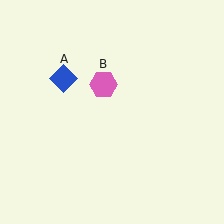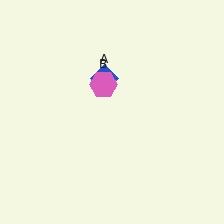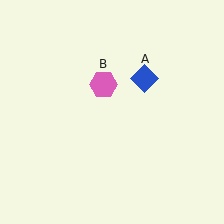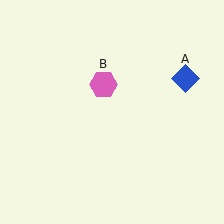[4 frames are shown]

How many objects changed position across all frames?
1 object changed position: blue diamond (object A).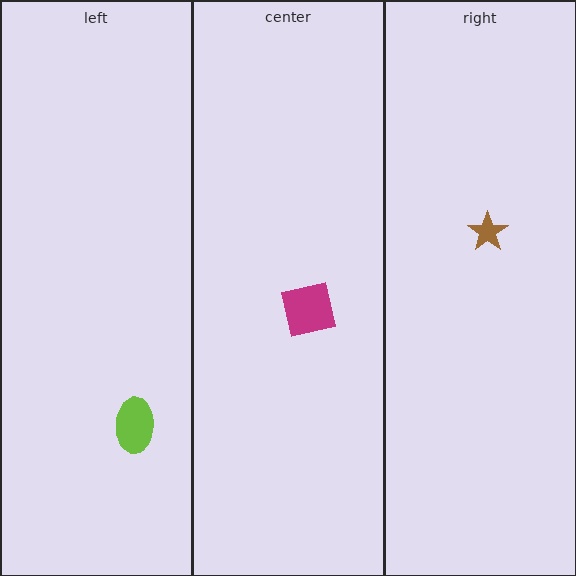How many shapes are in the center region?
1.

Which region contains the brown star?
The right region.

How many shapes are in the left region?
1.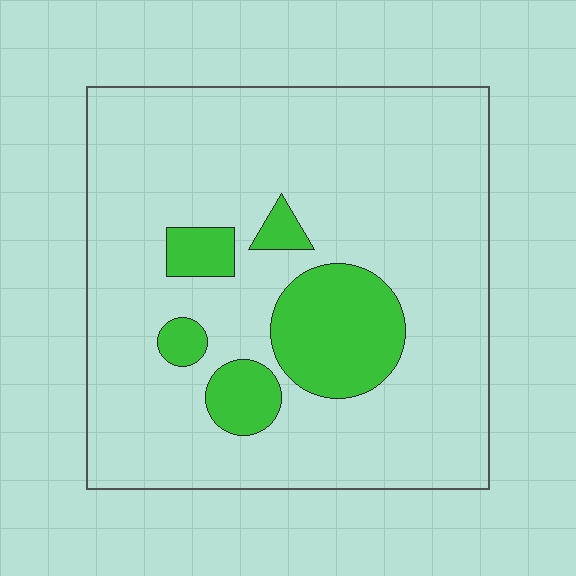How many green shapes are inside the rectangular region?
5.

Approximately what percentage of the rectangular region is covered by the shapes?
Approximately 15%.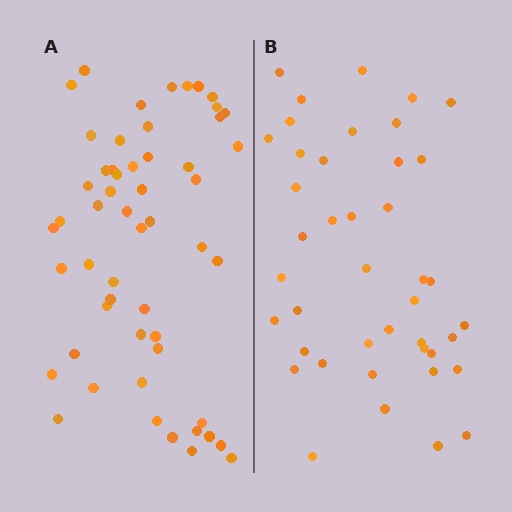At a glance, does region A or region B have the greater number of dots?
Region A (the left region) has more dots.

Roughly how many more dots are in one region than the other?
Region A has roughly 12 or so more dots than region B.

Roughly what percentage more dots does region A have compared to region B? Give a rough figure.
About 30% more.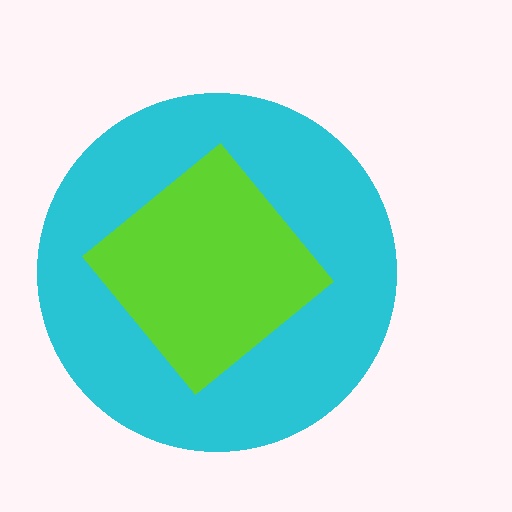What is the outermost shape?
The cyan circle.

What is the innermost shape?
The lime diamond.